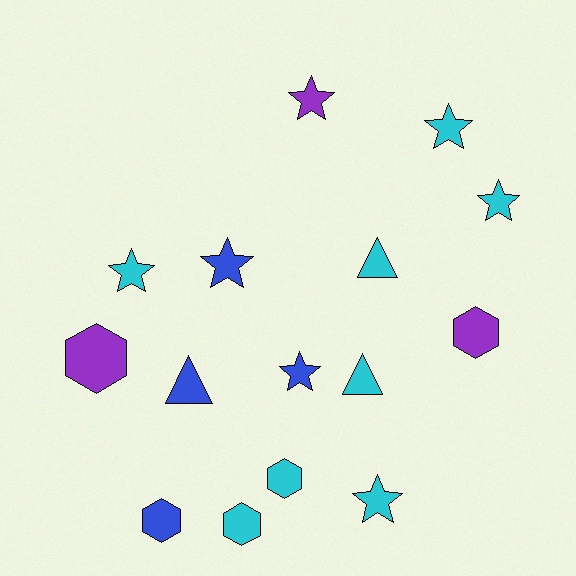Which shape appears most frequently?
Star, with 7 objects.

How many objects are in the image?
There are 15 objects.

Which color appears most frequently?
Cyan, with 8 objects.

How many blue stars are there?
There are 2 blue stars.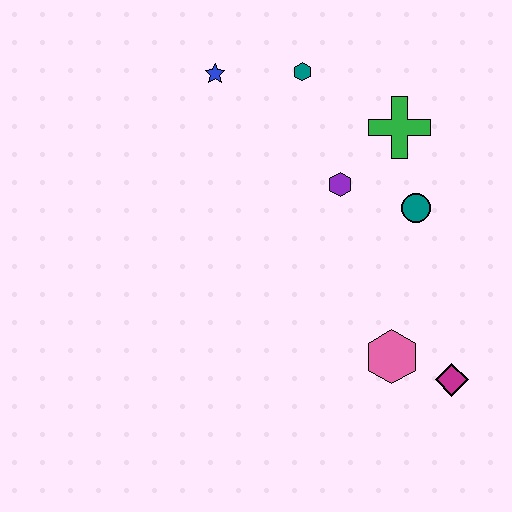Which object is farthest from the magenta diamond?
The blue star is farthest from the magenta diamond.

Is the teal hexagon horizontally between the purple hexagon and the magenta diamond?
No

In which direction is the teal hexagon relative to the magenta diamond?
The teal hexagon is above the magenta diamond.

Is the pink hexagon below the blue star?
Yes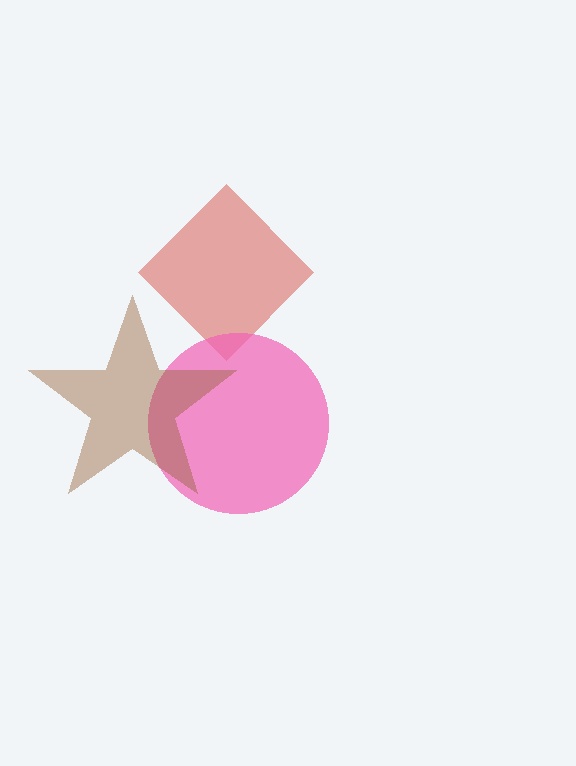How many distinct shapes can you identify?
There are 3 distinct shapes: a red diamond, a pink circle, a brown star.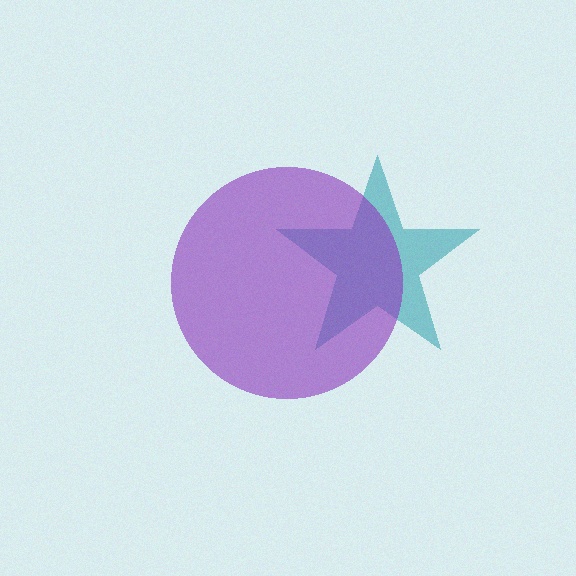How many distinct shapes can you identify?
There are 2 distinct shapes: a teal star, a purple circle.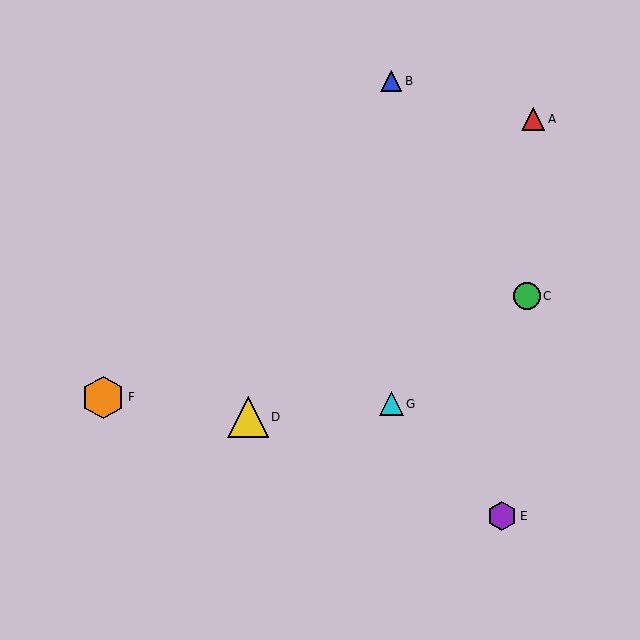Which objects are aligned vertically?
Objects B, G are aligned vertically.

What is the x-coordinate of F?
Object F is at x≈103.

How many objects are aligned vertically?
2 objects (B, G) are aligned vertically.